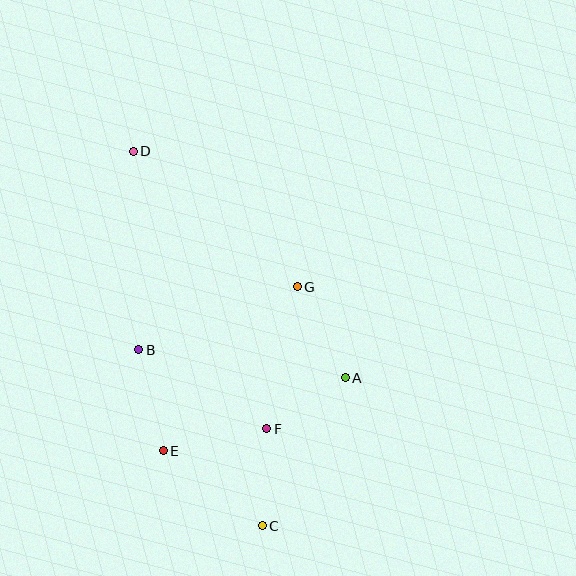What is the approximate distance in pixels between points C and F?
The distance between C and F is approximately 97 pixels.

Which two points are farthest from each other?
Points C and D are farthest from each other.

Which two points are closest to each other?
Points A and F are closest to each other.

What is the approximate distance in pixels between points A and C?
The distance between A and C is approximately 170 pixels.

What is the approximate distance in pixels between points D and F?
The distance between D and F is approximately 308 pixels.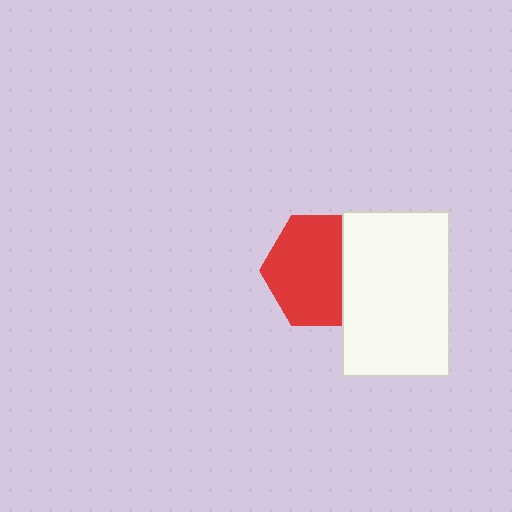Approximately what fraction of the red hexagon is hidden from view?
Roughly 31% of the red hexagon is hidden behind the white rectangle.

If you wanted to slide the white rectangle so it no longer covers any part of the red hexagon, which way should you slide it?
Slide it right — that is the most direct way to separate the two shapes.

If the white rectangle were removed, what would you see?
You would see the complete red hexagon.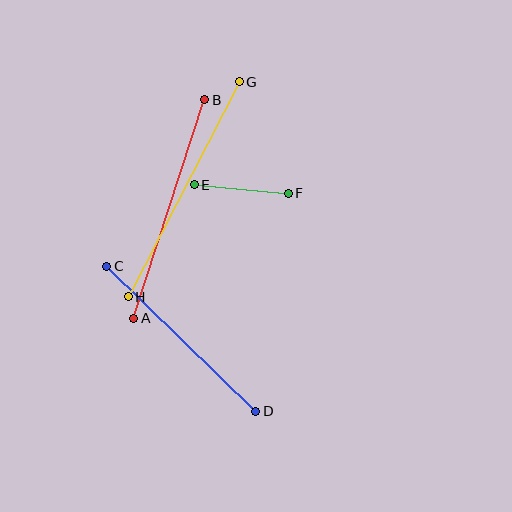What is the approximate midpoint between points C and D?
The midpoint is at approximately (181, 339) pixels.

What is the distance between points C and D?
The distance is approximately 208 pixels.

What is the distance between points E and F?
The distance is approximately 94 pixels.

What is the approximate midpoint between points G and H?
The midpoint is at approximately (184, 189) pixels.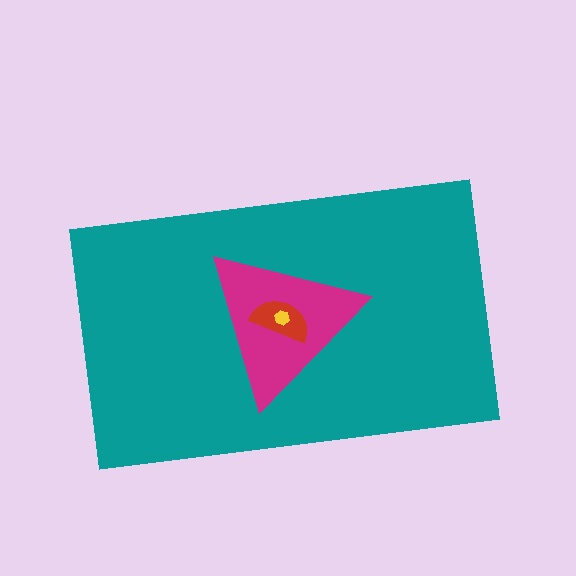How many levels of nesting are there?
4.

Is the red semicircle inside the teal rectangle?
Yes.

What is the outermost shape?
The teal rectangle.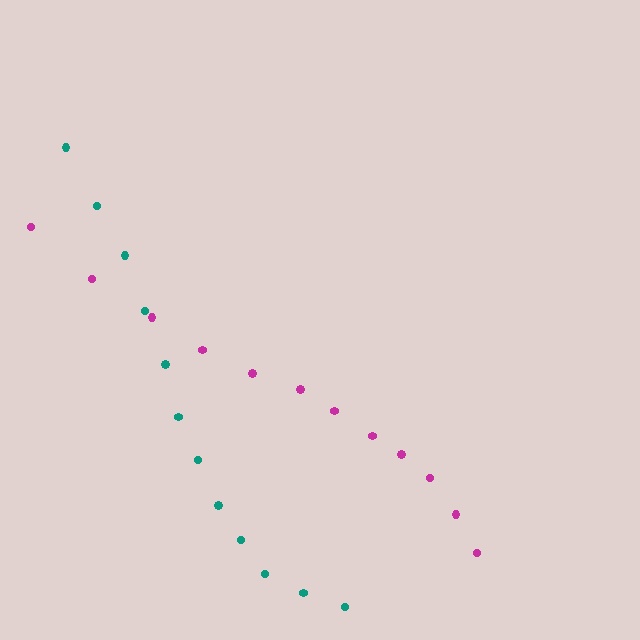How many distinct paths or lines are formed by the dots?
There are 2 distinct paths.